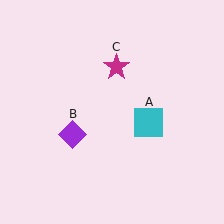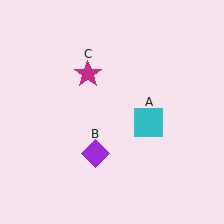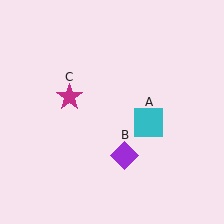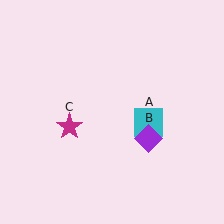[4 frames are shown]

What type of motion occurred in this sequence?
The purple diamond (object B), magenta star (object C) rotated counterclockwise around the center of the scene.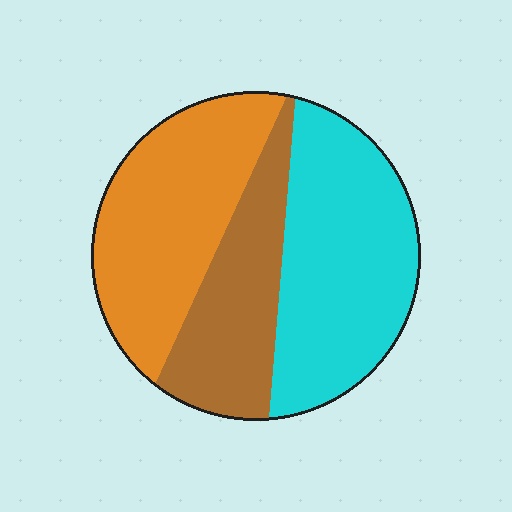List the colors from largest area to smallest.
From largest to smallest: cyan, orange, brown.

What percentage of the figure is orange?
Orange covers roughly 35% of the figure.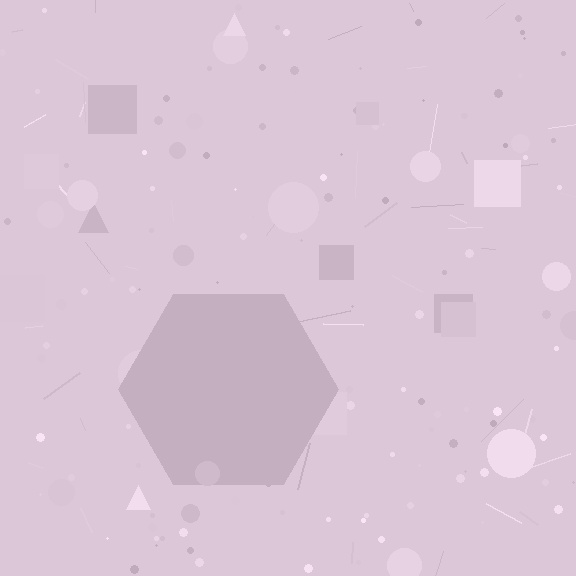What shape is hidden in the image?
A hexagon is hidden in the image.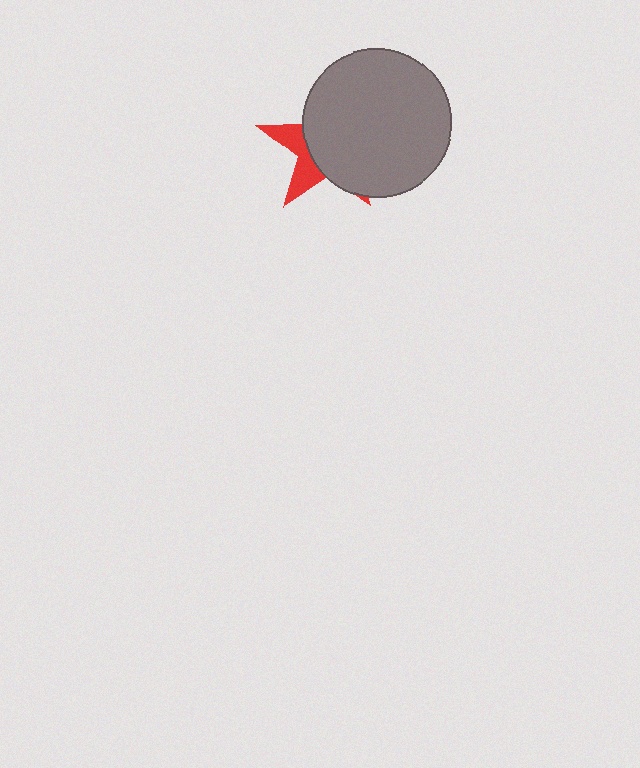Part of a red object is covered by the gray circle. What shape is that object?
It is a star.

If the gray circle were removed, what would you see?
You would see the complete red star.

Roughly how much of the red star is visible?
A small part of it is visible (roughly 30%).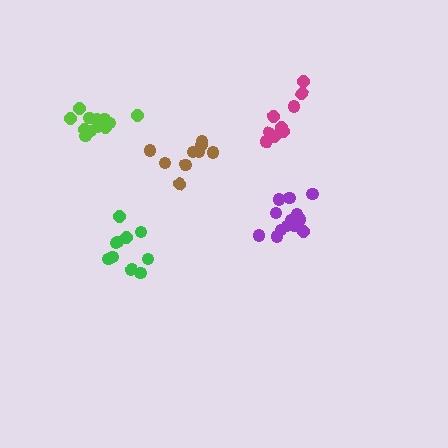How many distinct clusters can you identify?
There are 5 distinct clusters.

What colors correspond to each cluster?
The clusters are colored: purple, brown, lime, green, magenta.